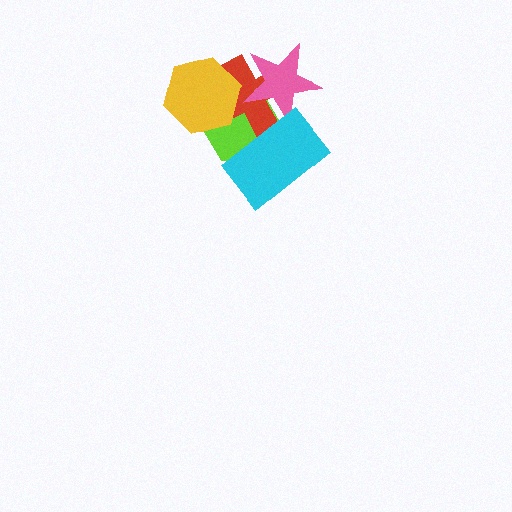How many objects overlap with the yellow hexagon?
2 objects overlap with the yellow hexagon.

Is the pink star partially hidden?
Yes, it is partially covered by another shape.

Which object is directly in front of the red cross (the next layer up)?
The pink star is directly in front of the red cross.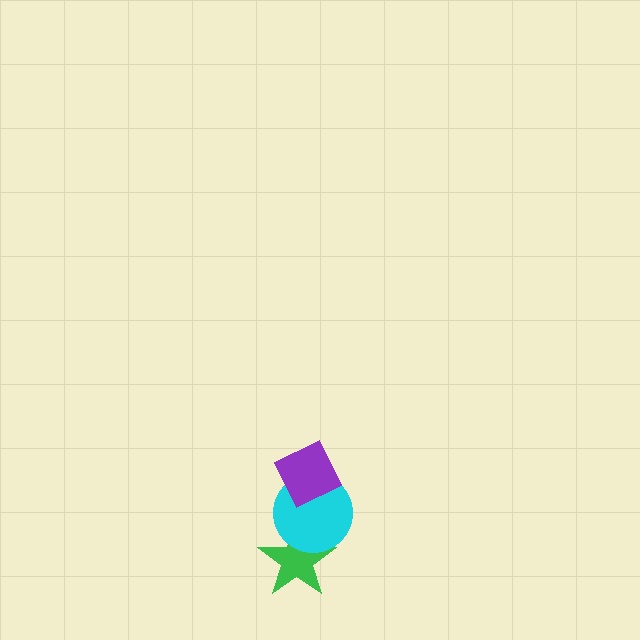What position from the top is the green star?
The green star is 3rd from the top.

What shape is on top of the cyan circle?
The purple diamond is on top of the cyan circle.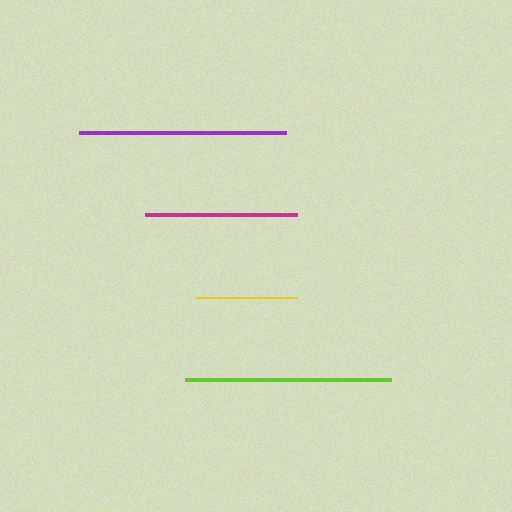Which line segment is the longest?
The purple line is the longest at approximately 207 pixels.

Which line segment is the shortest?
The yellow line is the shortest at approximately 102 pixels.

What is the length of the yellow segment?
The yellow segment is approximately 102 pixels long.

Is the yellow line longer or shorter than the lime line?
The lime line is longer than the yellow line.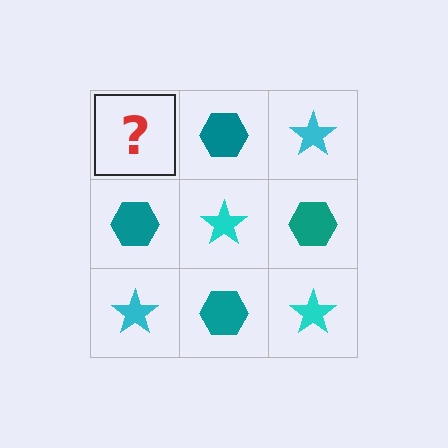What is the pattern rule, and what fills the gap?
The rule is that it alternates cyan star and teal hexagon in a checkerboard pattern. The gap should be filled with a cyan star.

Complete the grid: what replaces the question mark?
The question mark should be replaced with a cyan star.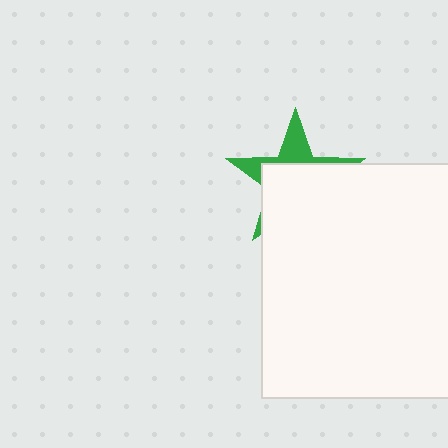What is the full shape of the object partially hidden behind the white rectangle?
The partially hidden object is a green star.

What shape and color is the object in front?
The object in front is a white rectangle.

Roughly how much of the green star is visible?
A small part of it is visible (roughly 33%).